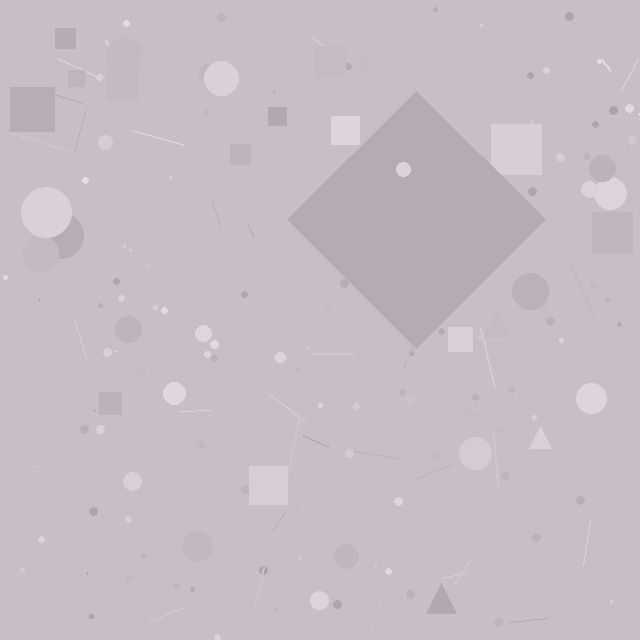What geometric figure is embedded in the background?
A diamond is embedded in the background.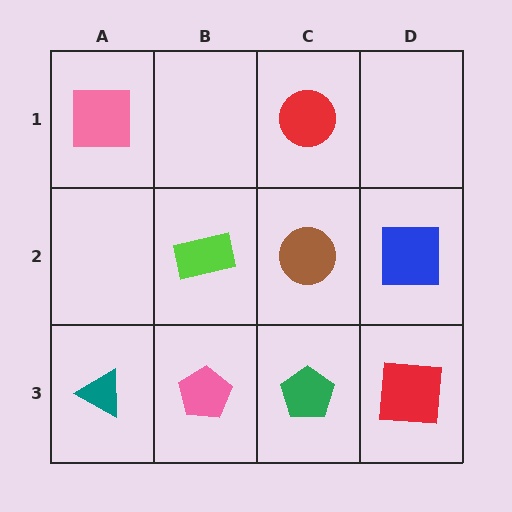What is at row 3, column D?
A red square.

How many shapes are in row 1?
2 shapes.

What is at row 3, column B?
A pink pentagon.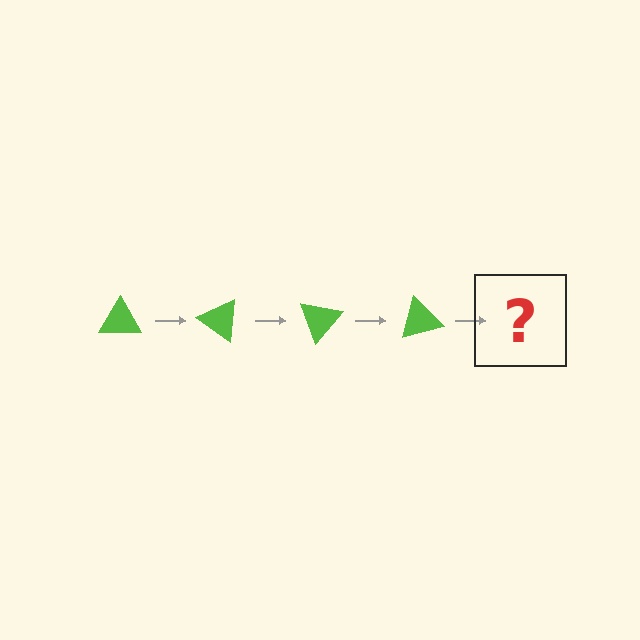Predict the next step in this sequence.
The next step is a lime triangle rotated 140 degrees.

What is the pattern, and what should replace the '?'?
The pattern is that the triangle rotates 35 degrees each step. The '?' should be a lime triangle rotated 140 degrees.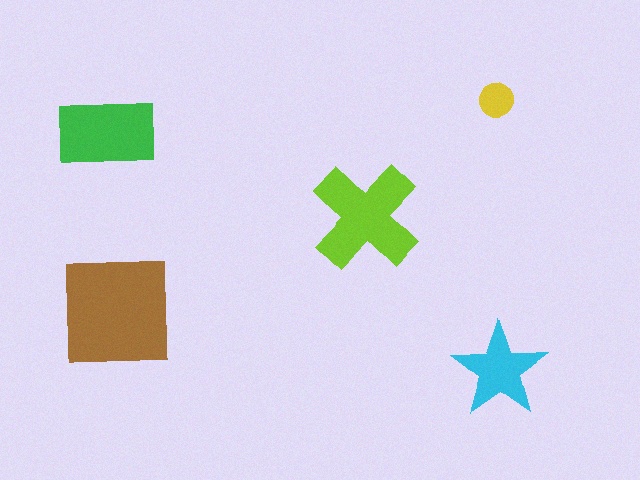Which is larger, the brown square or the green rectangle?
The brown square.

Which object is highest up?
The yellow circle is topmost.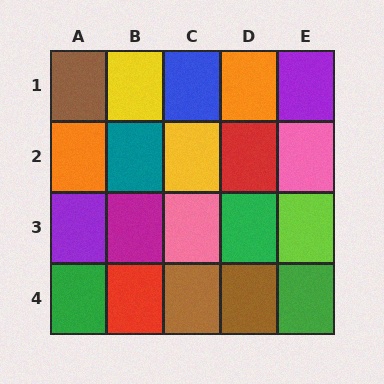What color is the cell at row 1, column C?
Blue.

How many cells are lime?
1 cell is lime.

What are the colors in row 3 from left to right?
Purple, magenta, pink, green, lime.